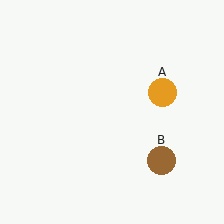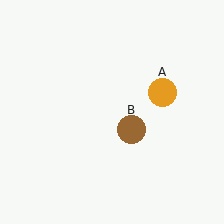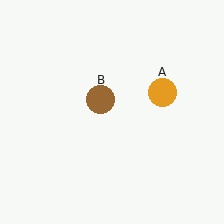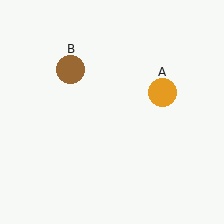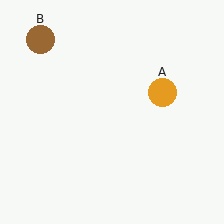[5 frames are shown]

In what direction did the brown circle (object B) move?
The brown circle (object B) moved up and to the left.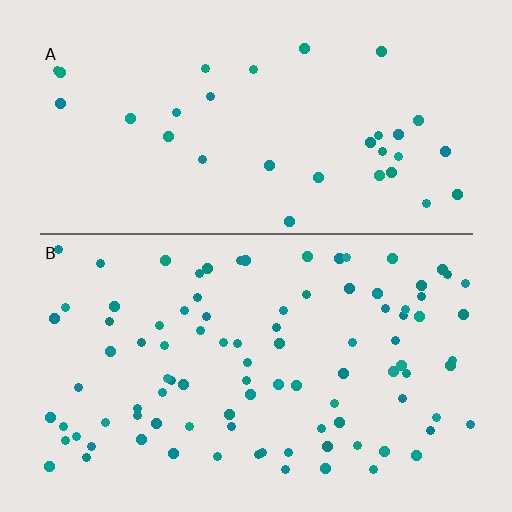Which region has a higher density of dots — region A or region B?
B (the bottom).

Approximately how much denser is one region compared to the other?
Approximately 2.9× — region B over region A.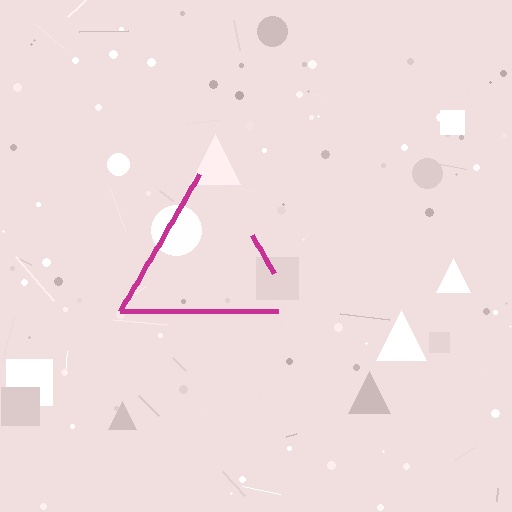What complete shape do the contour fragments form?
The contour fragments form a triangle.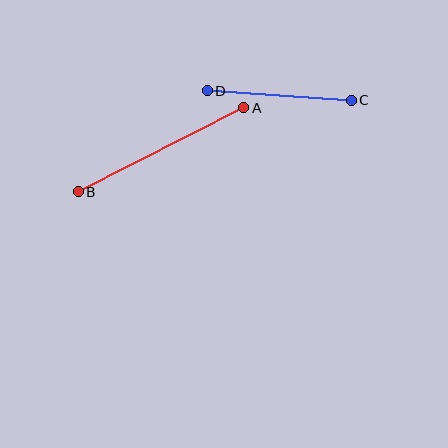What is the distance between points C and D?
The distance is approximately 144 pixels.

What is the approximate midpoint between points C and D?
The midpoint is at approximately (279, 96) pixels.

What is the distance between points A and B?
The distance is approximately 185 pixels.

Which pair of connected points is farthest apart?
Points A and B are farthest apart.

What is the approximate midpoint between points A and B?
The midpoint is at approximately (161, 150) pixels.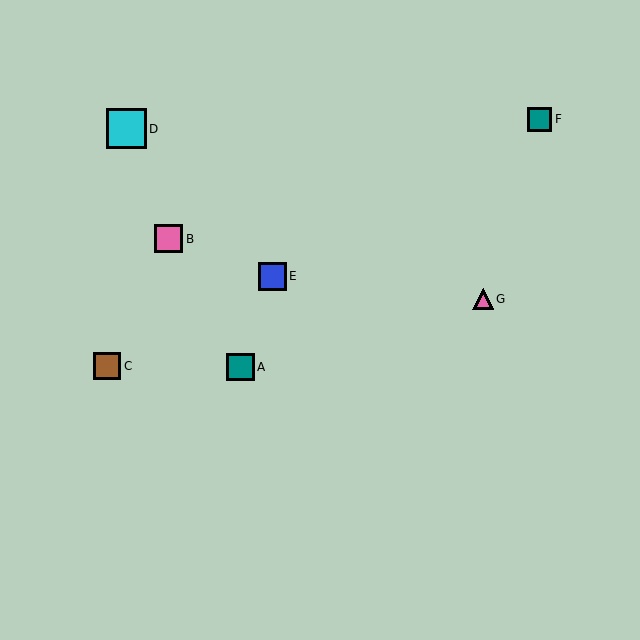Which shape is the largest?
The cyan square (labeled D) is the largest.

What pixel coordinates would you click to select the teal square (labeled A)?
Click at (240, 367) to select the teal square A.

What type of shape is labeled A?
Shape A is a teal square.